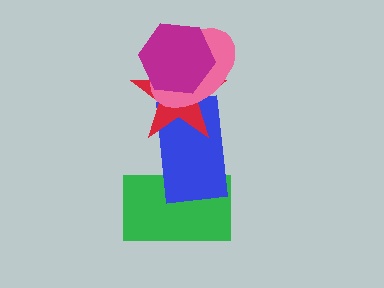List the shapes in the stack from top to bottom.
From top to bottom: the magenta hexagon, the pink ellipse, the red star, the blue rectangle, the green rectangle.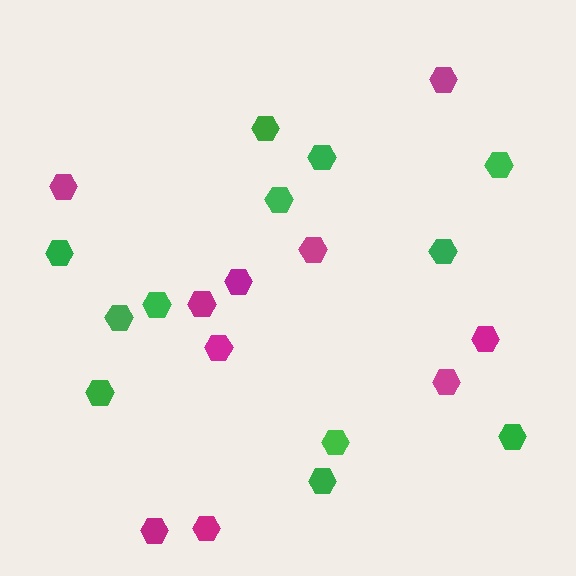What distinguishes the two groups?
There are 2 groups: one group of green hexagons (12) and one group of magenta hexagons (10).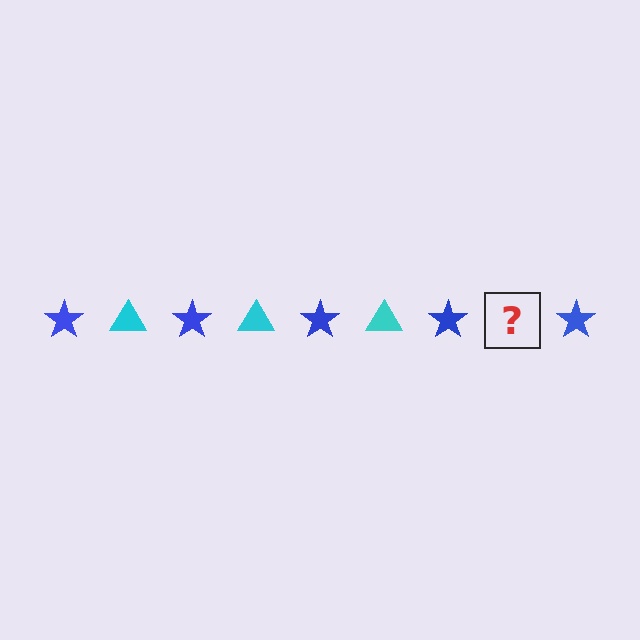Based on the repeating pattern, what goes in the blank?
The blank should be a cyan triangle.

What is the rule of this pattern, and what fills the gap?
The rule is that the pattern alternates between blue star and cyan triangle. The gap should be filled with a cyan triangle.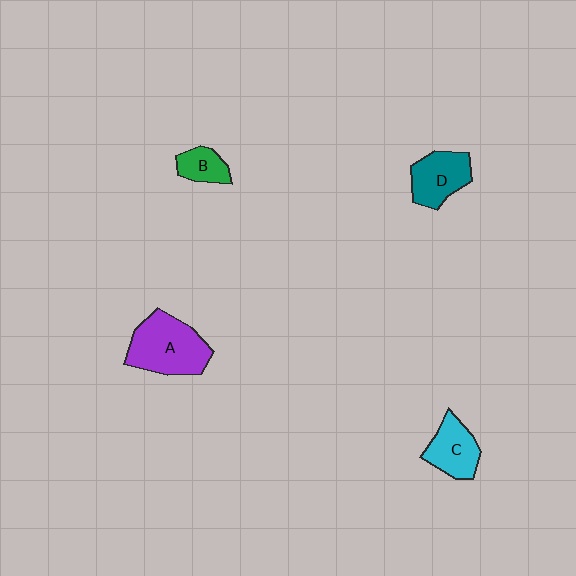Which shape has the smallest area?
Shape B (green).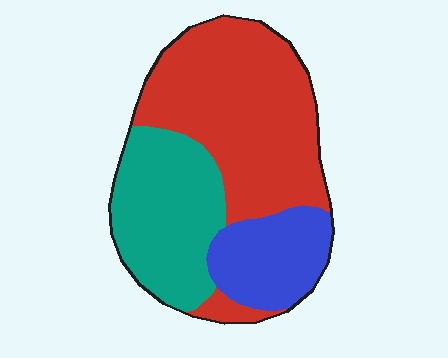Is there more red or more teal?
Red.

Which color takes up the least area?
Blue, at roughly 20%.